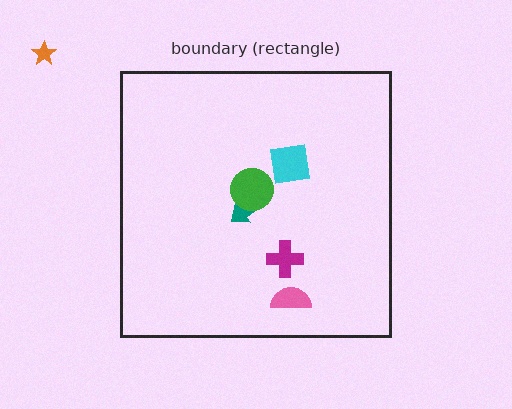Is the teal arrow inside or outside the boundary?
Inside.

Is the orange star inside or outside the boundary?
Outside.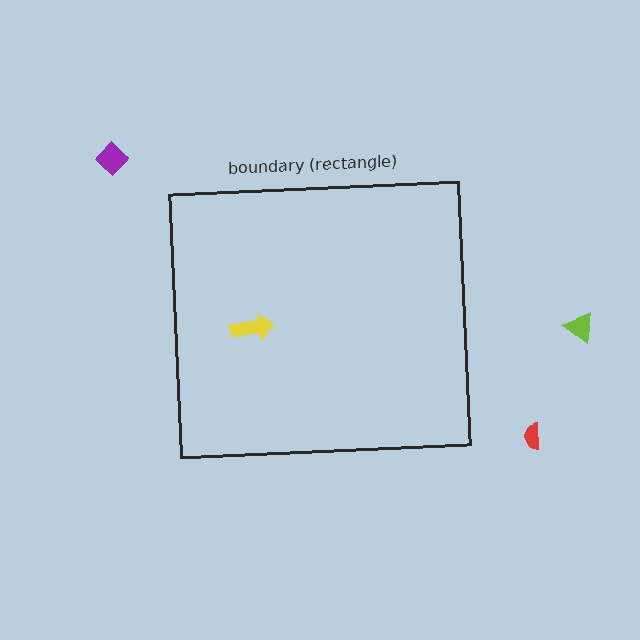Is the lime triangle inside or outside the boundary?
Outside.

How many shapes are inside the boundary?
1 inside, 3 outside.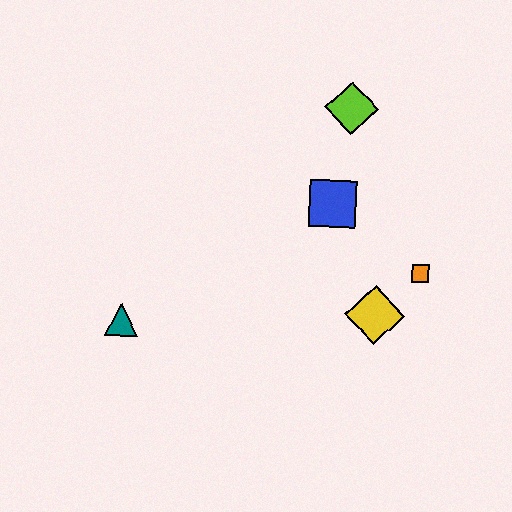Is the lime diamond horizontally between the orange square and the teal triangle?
Yes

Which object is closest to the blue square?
The lime diamond is closest to the blue square.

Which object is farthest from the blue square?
The teal triangle is farthest from the blue square.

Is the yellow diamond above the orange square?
No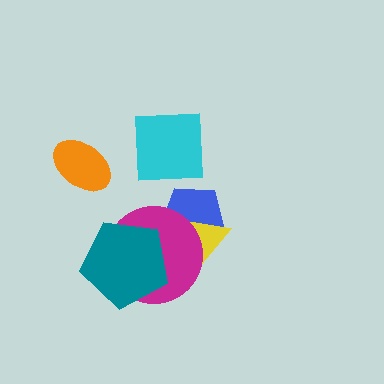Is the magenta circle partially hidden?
Yes, it is partially covered by another shape.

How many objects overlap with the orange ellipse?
0 objects overlap with the orange ellipse.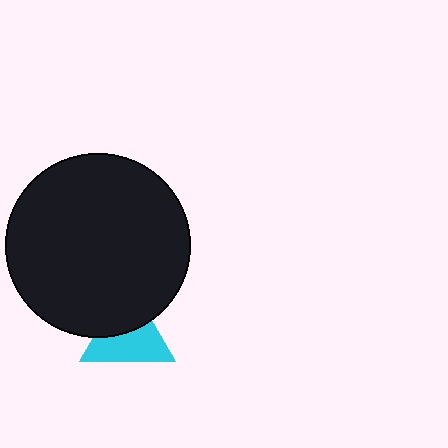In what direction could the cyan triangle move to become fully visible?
The cyan triangle could move down. That would shift it out from behind the black circle entirely.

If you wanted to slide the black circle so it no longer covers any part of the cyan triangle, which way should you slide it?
Slide it up — that is the most direct way to separate the two shapes.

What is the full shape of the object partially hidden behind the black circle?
The partially hidden object is a cyan triangle.